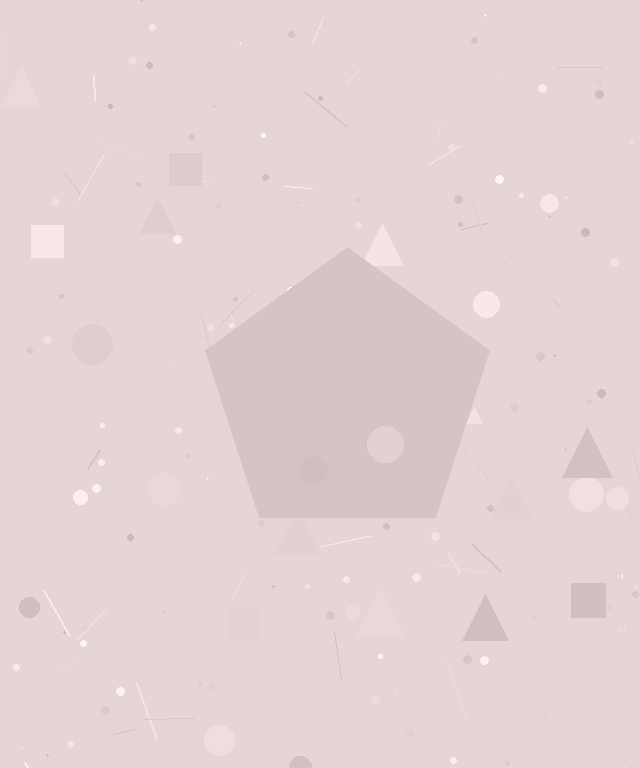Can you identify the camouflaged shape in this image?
The camouflaged shape is a pentagon.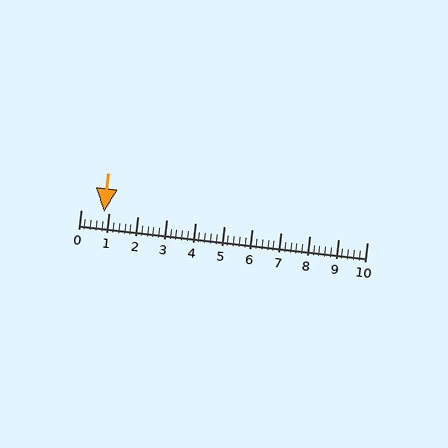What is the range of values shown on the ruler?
The ruler shows values from 0 to 10.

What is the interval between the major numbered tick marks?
The major tick marks are spaced 1 units apart.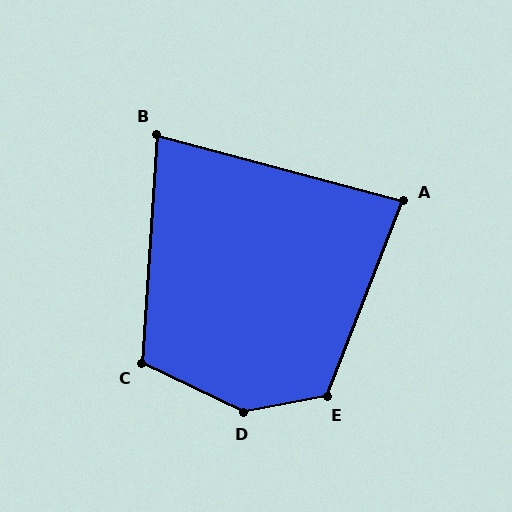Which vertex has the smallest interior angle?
B, at approximately 79 degrees.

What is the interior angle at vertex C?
Approximately 112 degrees (obtuse).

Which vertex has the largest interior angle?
D, at approximately 143 degrees.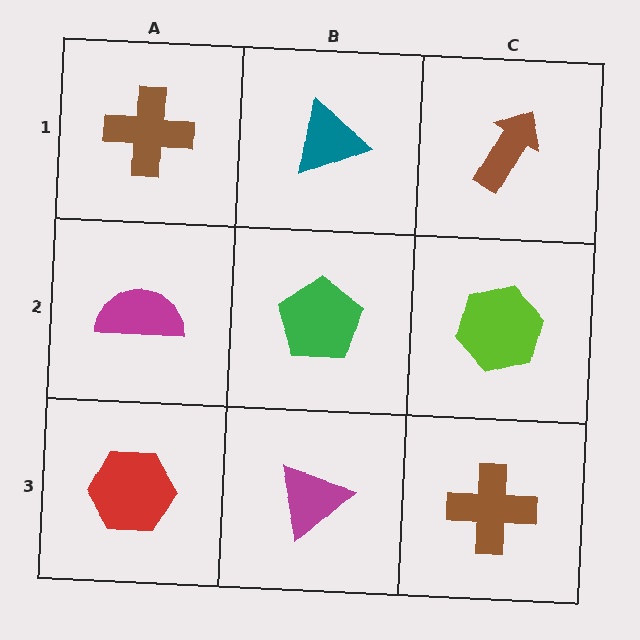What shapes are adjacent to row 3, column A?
A magenta semicircle (row 2, column A), a magenta triangle (row 3, column B).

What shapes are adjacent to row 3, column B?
A green pentagon (row 2, column B), a red hexagon (row 3, column A), a brown cross (row 3, column C).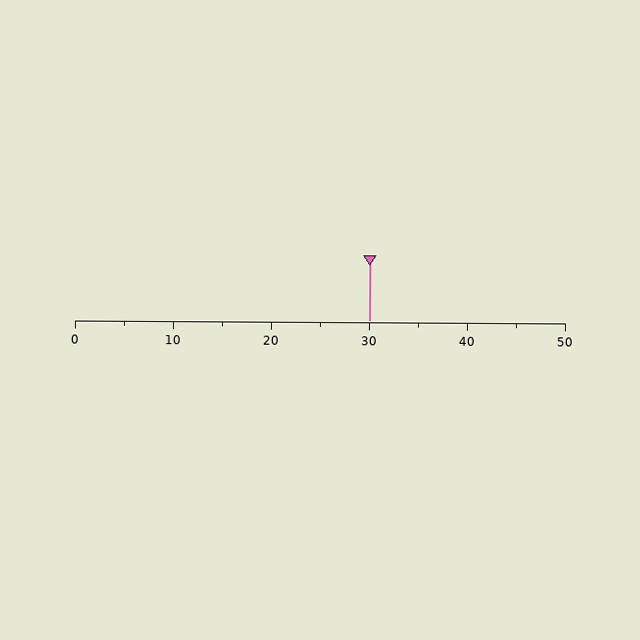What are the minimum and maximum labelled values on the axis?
The axis runs from 0 to 50.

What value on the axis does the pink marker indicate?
The marker indicates approximately 30.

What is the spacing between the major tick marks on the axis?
The major ticks are spaced 10 apart.